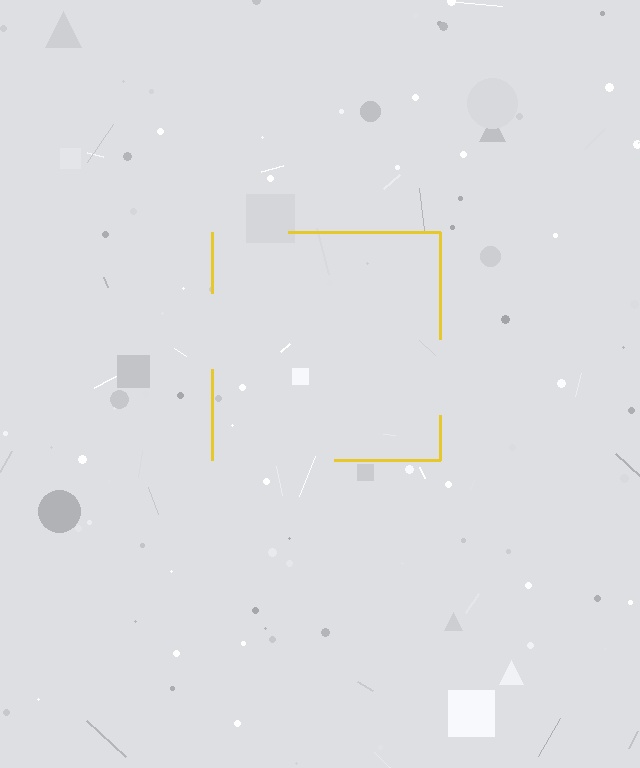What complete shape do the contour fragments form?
The contour fragments form a square.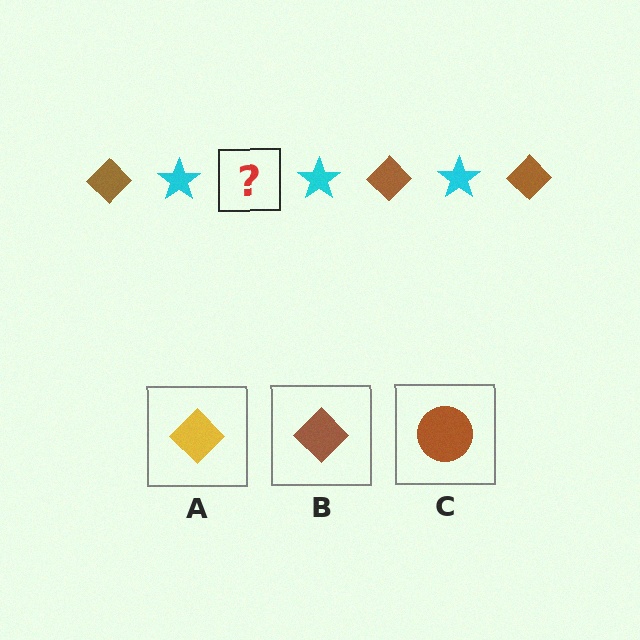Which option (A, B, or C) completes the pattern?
B.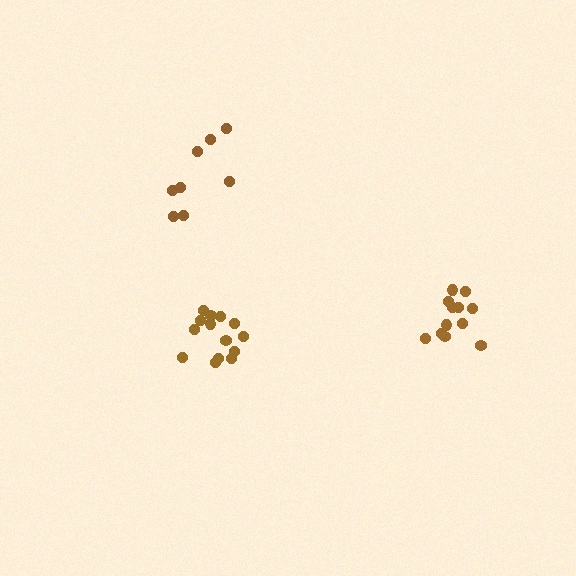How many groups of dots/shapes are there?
There are 3 groups.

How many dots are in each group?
Group 1: 12 dots, Group 2: 8 dots, Group 3: 14 dots (34 total).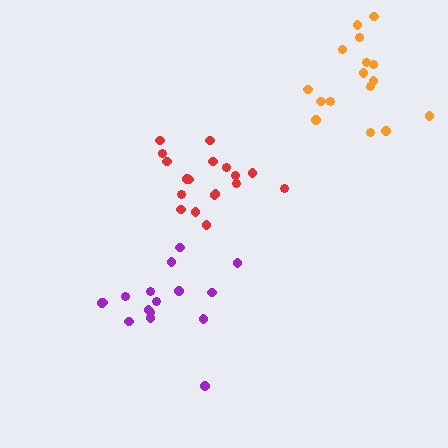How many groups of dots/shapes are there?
There are 3 groups.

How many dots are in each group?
Group 1: 16 dots, Group 2: 18 dots, Group 3: 16 dots (50 total).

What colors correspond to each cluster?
The clusters are colored: orange, red, purple.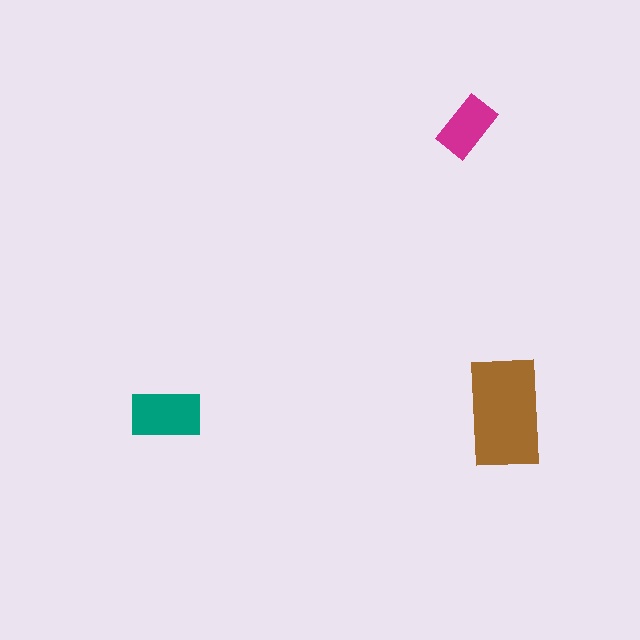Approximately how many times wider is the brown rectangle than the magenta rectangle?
About 2 times wider.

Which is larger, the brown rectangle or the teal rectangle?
The brown one.